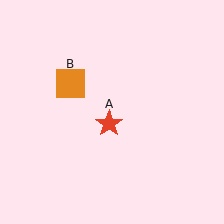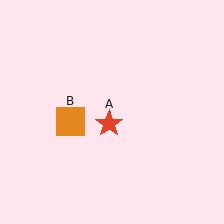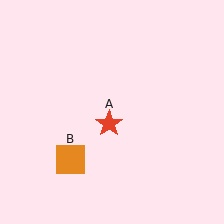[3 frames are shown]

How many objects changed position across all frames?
1 object changed position: orange square (object B).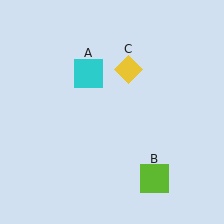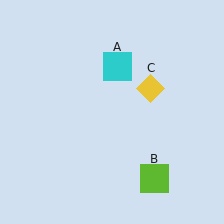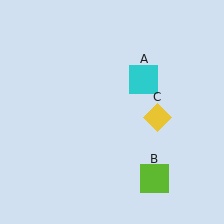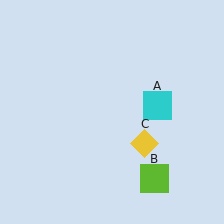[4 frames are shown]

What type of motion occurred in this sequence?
The cyan square (object A), yellow diamond (object C) rotated clockwise around the center of the scene.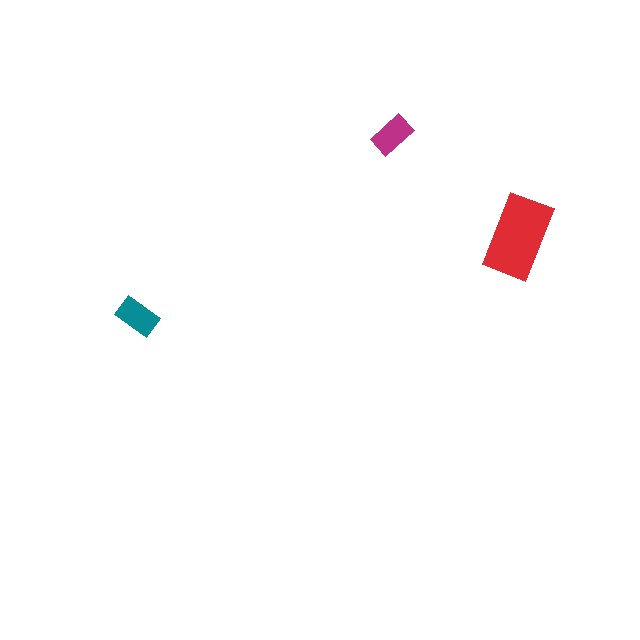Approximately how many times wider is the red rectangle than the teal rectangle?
About 2 times wider.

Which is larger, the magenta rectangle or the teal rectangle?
The teal one.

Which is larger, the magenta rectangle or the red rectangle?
The red one.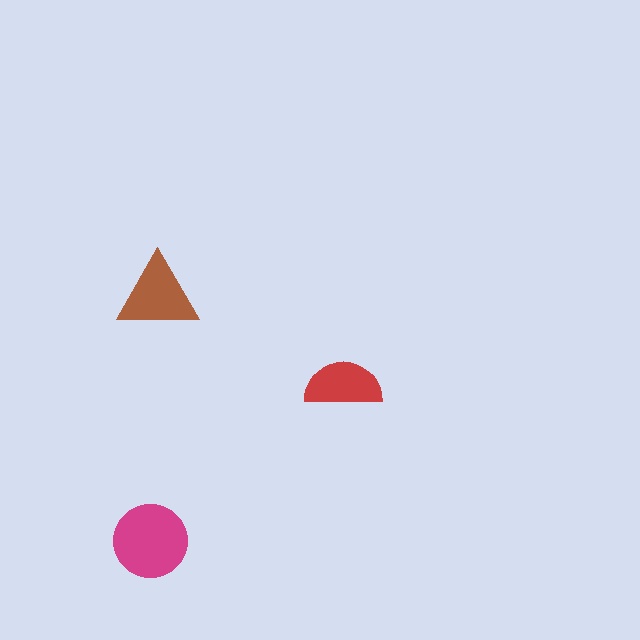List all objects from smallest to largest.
The red semicircle, the brown triangle, the magenta circle.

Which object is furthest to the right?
The red semicircle is rightmost.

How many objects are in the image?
There are 3 objects in the image.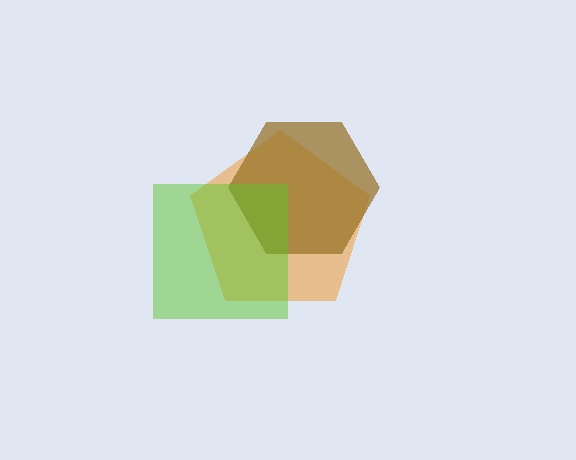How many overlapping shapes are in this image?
There are 3 overlapping shapes in the image.